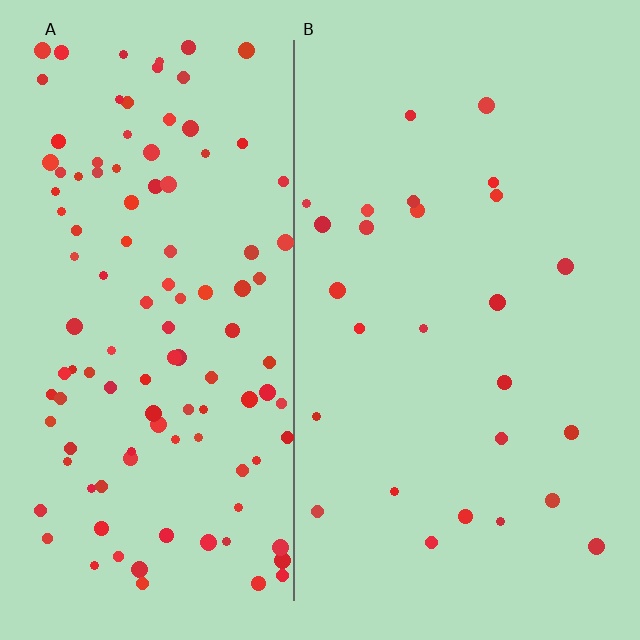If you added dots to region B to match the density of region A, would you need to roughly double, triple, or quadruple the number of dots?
Approximately quadruple.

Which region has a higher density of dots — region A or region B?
A (the left).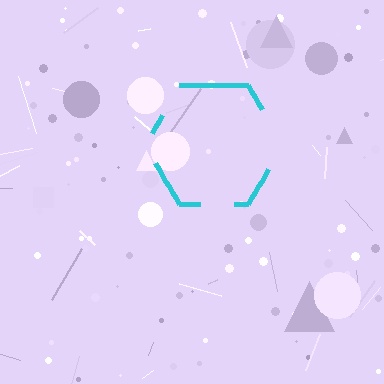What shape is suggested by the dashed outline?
The dashed outline suggests a hexagon.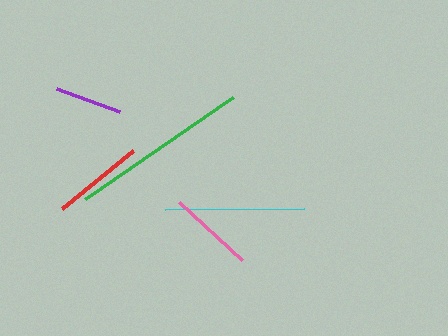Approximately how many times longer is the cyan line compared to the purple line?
The cyan line is approximately 2.1 times the length of the purple line.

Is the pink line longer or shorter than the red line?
The red line is longer than the pink line.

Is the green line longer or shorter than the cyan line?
The green line is longer than the cyan line.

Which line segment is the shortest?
The purple line is the shortest at approximately 67 pixels.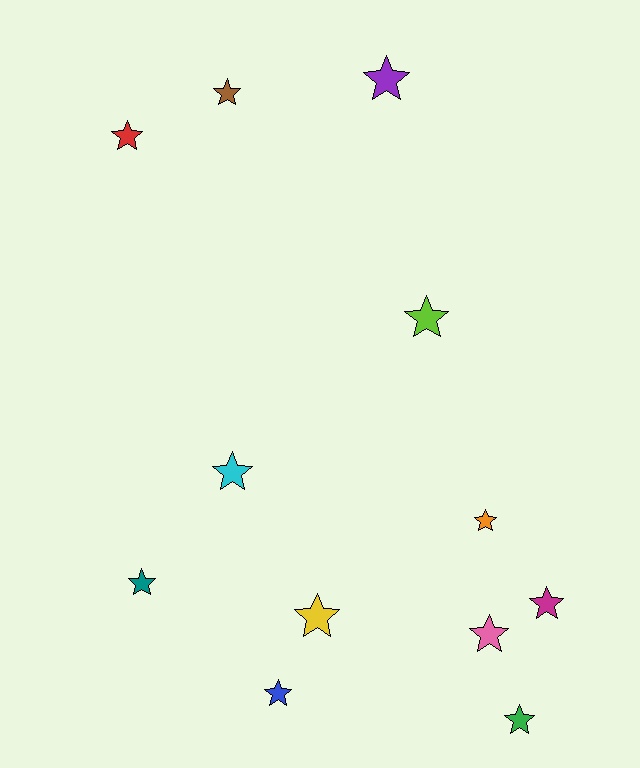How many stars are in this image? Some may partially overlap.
There are 12 stars.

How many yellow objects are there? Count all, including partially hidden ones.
There is 1 yellow object.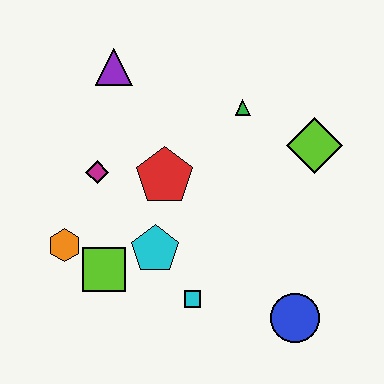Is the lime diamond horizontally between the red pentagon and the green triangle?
No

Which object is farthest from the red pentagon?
The blue circle is farthest from the red pentagon.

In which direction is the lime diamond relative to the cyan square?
The lime diamond is above the cyan square.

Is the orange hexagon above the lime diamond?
No